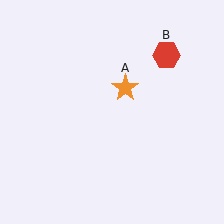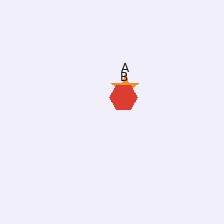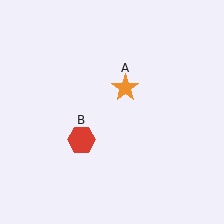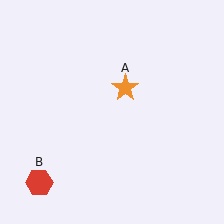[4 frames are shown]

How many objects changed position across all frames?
1 object changed position: red hexagon (object B).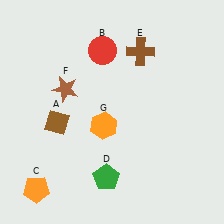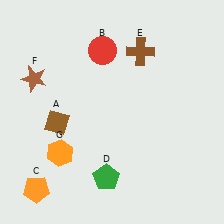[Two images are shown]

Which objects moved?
The objects that moved are: the brown star (F), the orange hexagon (G).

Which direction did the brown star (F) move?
The brown star (F) moved left.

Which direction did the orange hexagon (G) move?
The orange hexagon (G) moved left.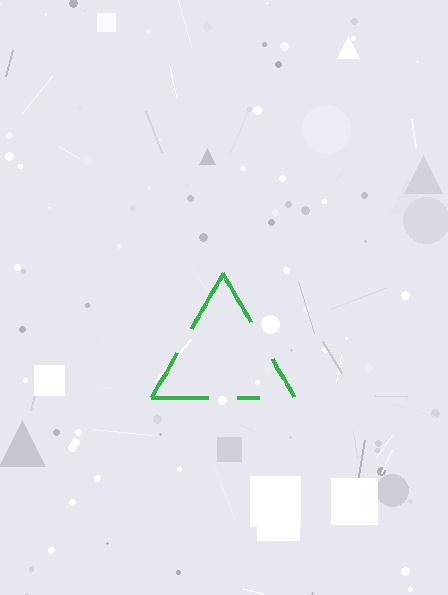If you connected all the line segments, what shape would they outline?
They would outline a triangle.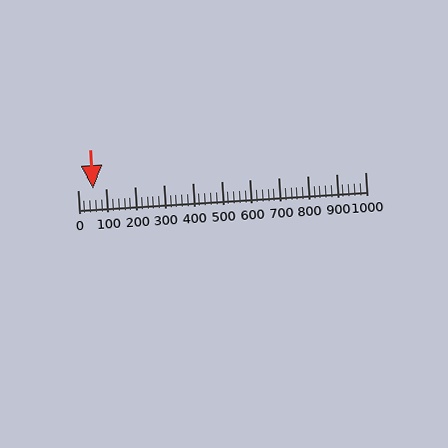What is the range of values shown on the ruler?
The ruler shows values from 0 to 1000.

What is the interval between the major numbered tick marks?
The major tick marks are spaced 100 units apart.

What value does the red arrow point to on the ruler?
The red arrow points to approximately 52.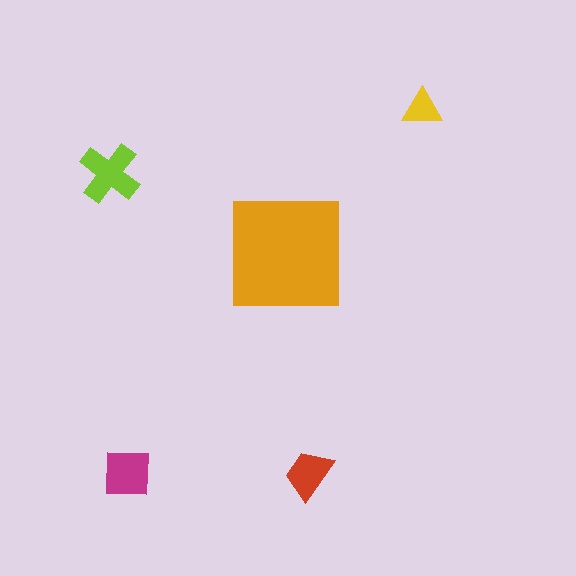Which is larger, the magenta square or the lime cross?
The lime cross.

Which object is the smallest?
The yellow triangle.